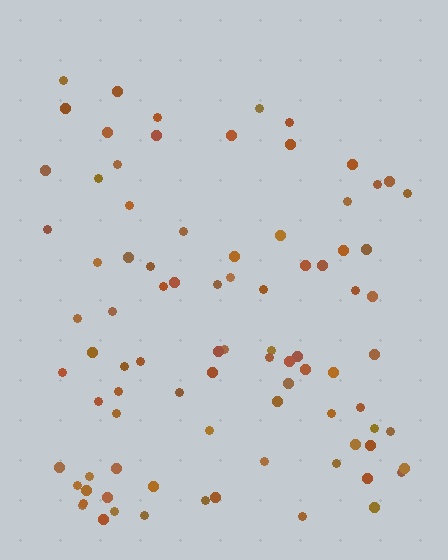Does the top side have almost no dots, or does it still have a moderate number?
Still a moderate number, just noticeably fewer than the bottom.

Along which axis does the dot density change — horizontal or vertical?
Vertical.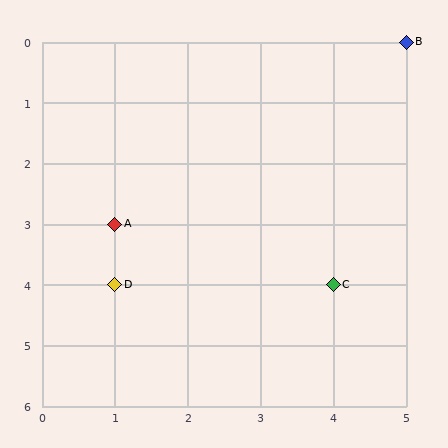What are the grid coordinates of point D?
Point D is at grid coordinates (1, 4).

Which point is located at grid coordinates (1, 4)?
Point D is at (1, 4).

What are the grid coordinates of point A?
Point A is at grid coordinates (1, 3).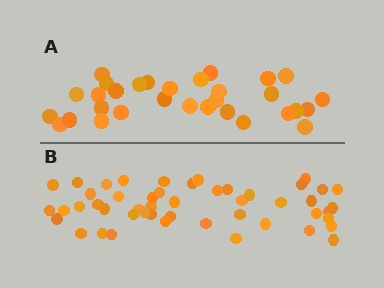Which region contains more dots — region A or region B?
Region B (the bottom region) has more dots.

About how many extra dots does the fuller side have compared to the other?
Region B has approximately 20 more dots than region A.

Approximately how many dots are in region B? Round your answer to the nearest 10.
About 50 dots. (The exact count is 49, which rounds to 50.)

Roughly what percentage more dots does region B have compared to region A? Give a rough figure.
About 60% more.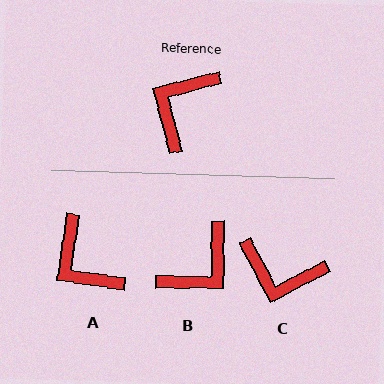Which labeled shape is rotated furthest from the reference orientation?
B, about 165 degrees away.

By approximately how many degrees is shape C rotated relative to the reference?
Approximately 103 degrees counter-clockwise.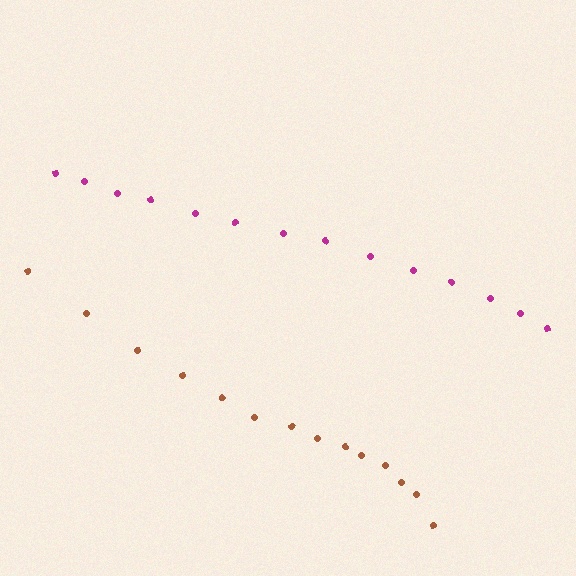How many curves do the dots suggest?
There are 2 distinct paths.